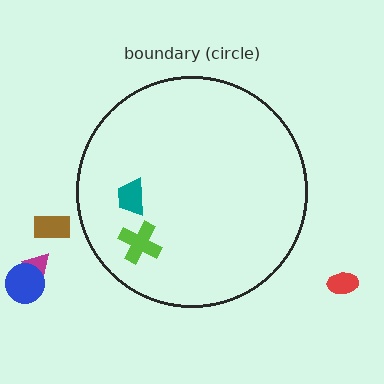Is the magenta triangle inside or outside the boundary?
Outside.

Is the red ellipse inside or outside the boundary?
Outside.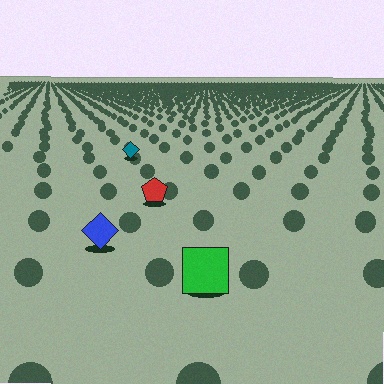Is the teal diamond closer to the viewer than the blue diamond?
No. The blue diamond is closer — you can tell from the texture gradient: the ground texture is coarser near it.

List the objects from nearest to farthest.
From nearest to farthest: the green square, the blue diamond, the red pentagon, the teal diamond.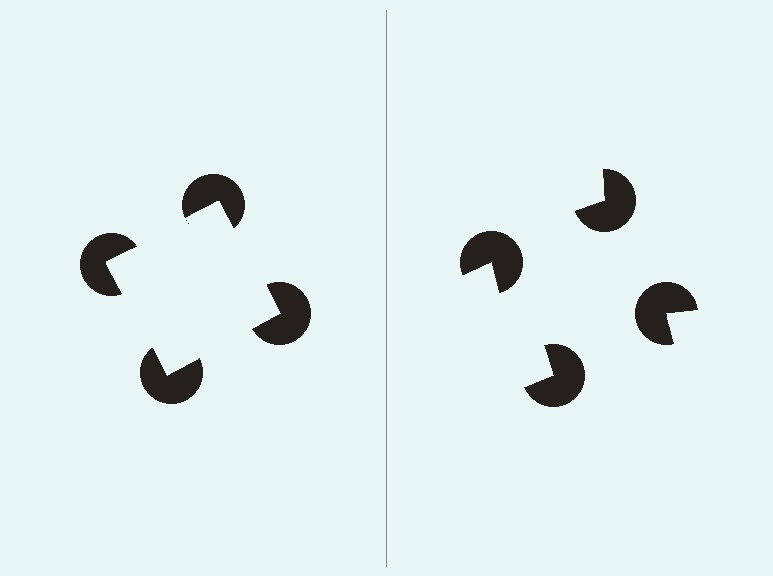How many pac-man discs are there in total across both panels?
8 — 4 on each side.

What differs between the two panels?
The pac-man discs are positioned identically on both sides; only the wedge orientations differ. On the left they align to a square; on the right they are misaligned.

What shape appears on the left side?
An illusory square.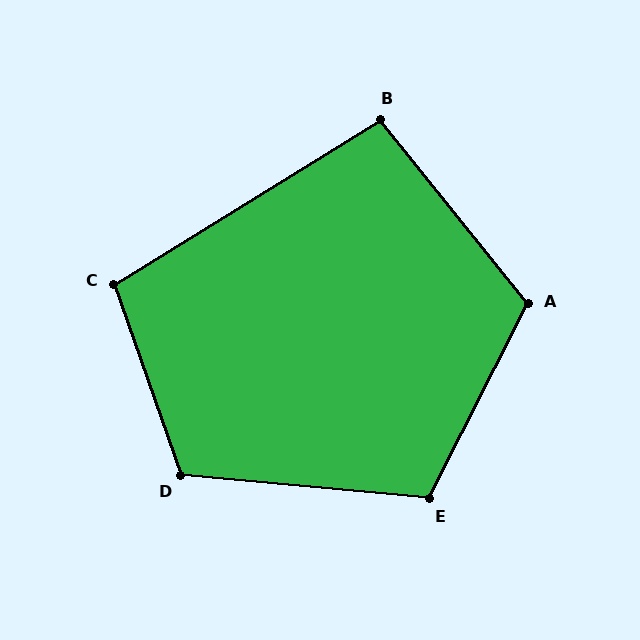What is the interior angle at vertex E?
Approximately 112 degrees (obtuse).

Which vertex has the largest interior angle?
D, at approximately 114 degrees.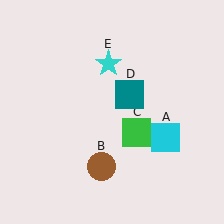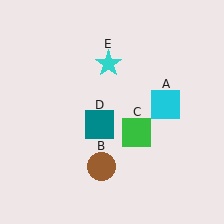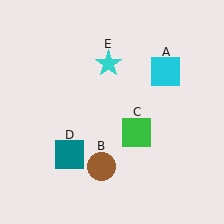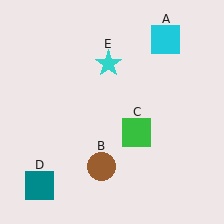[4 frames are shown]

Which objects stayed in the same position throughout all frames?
Brown circle (object B) and green square (object C) and cyan star (object E) remained stationary.